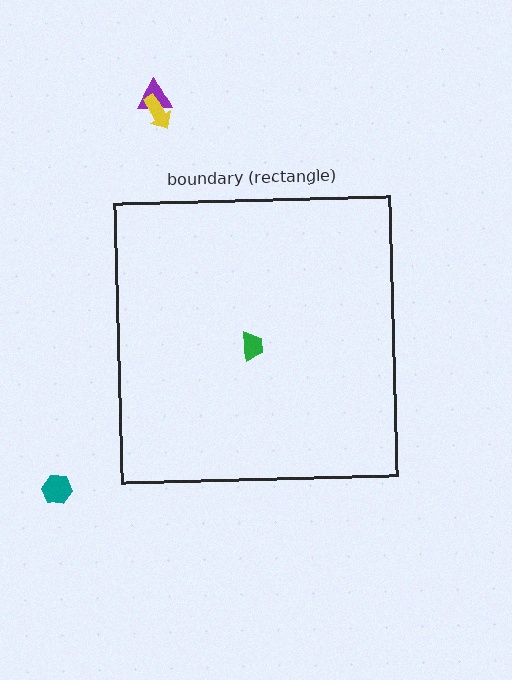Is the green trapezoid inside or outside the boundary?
Inside.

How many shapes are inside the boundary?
1 inside, 3 outside.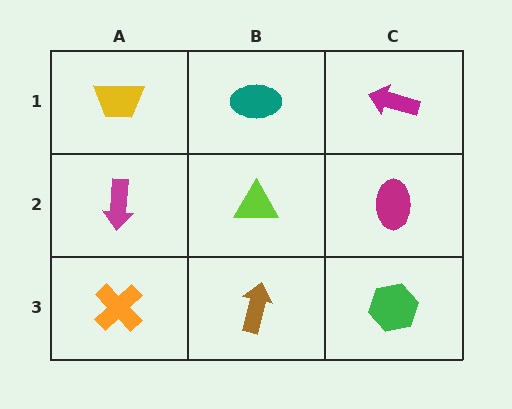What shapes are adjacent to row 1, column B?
A lime triangle (row 2, column B), a yellow trapezoid (row 1, column A), a magenta arrow (row 1, column C).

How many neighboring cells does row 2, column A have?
3.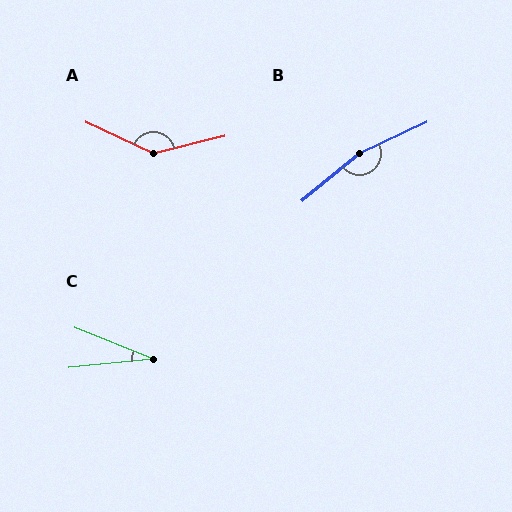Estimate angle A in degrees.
Approximately 141 degrees.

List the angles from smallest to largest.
C (28°), A (141°), B (165°).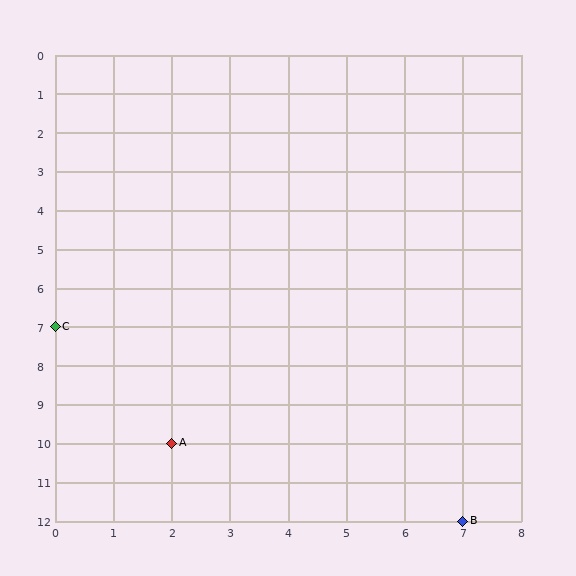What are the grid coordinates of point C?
Point C is at grid coordinates (0, 7).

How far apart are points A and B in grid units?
Points A and B are 5 columns and 2 rows apart (about 5.4 grid units diagonally).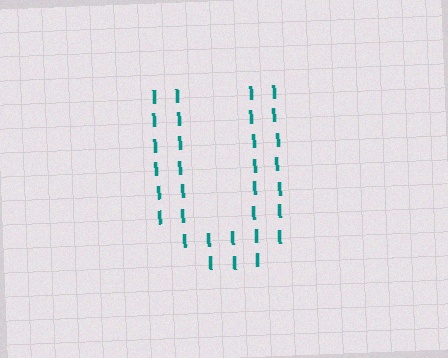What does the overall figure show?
The overall figure shows the letter U.